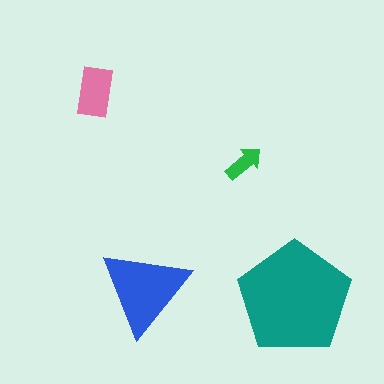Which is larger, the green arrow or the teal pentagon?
The teal pentagon.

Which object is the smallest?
The green arrow.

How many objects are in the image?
There are 4 objects in the image.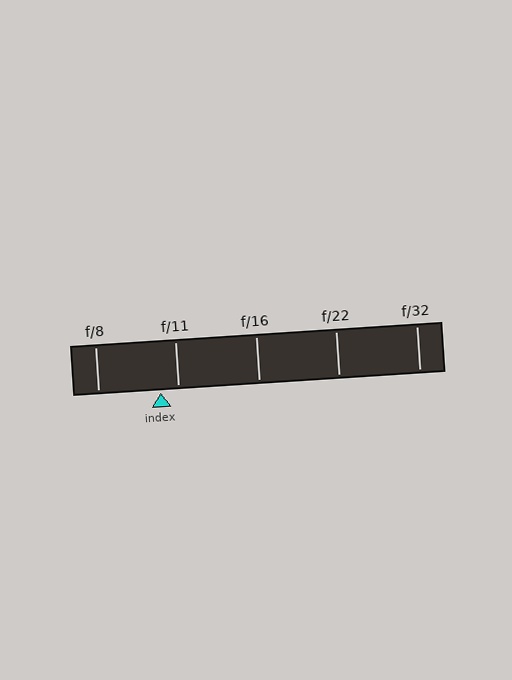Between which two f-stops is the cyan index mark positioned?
The index mark is between f/8 and f/11.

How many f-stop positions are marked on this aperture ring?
There are 5 f-stop positions marked.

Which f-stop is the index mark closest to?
The index mark is closest to f/11.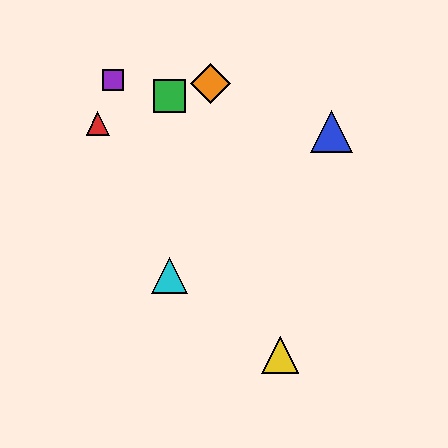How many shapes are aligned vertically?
2 shapes (the green square, the cyan triangle) are aligned vertically.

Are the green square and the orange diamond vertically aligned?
No, the green square is at x≈170 and the orange diamond is at x≈210.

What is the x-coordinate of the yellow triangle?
The yellow triangle is at x≈280.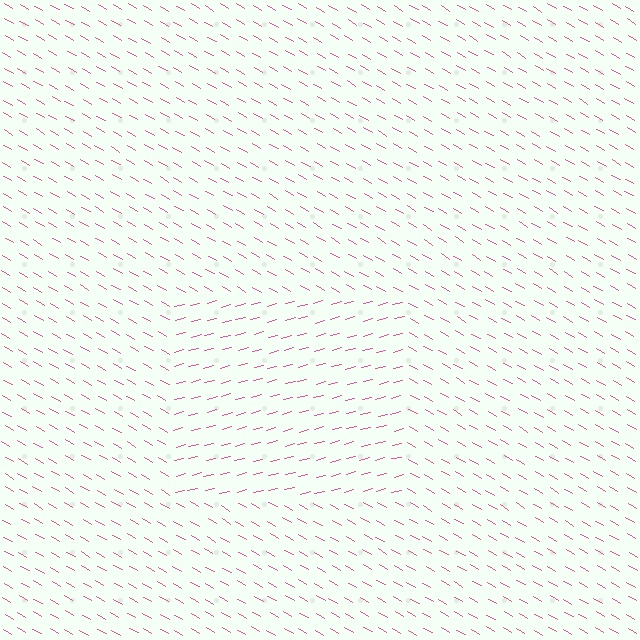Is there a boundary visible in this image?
Yes, there is a texture boundary formed by a change in line orientation.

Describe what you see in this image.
The image is filled with small pink line segments. A rectangle region in the image has lines oriented differently from the surrounding lines, creating a visible texture boundary.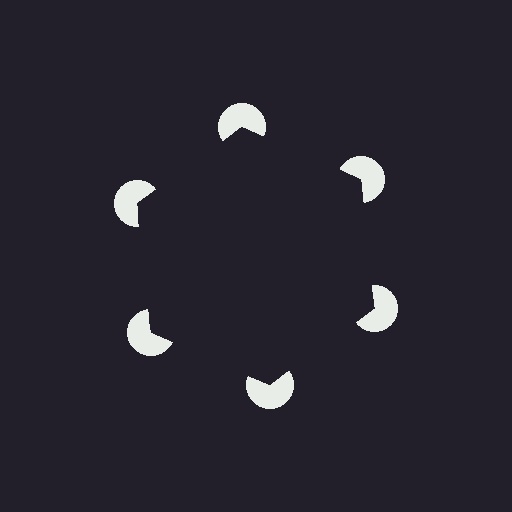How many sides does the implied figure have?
6 sides.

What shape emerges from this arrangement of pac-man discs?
An illusory hexagon — its edges are inferred from the aligned wedge cuts in the pac-man discs, not physically drawn.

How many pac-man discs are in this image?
There are 6 — one at each vertex of the illusory hexagon.